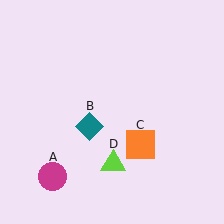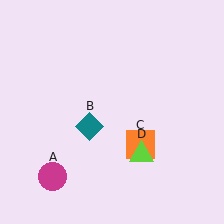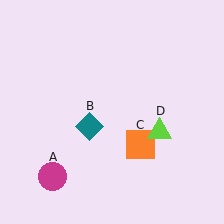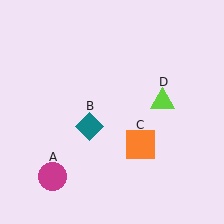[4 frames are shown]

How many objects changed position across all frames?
1 object changed position: lime triangle (object D).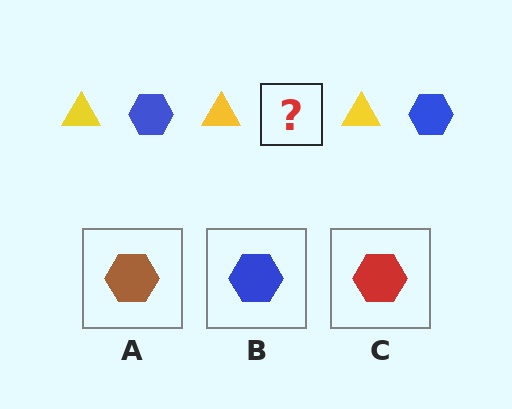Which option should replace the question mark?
Option B.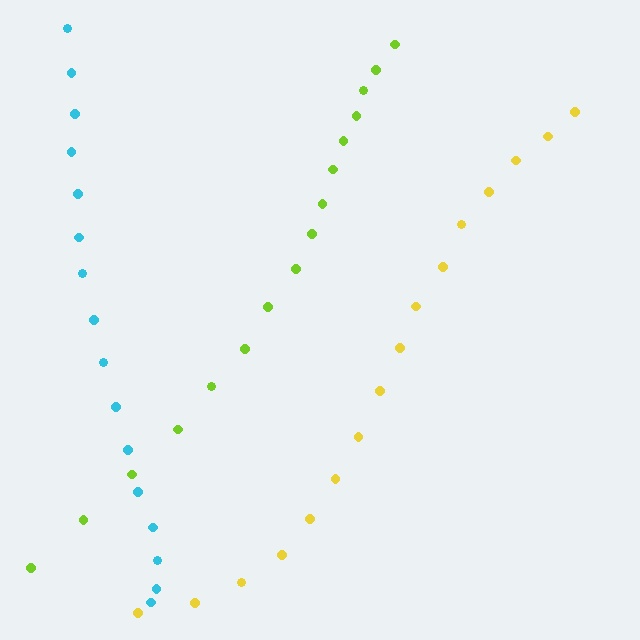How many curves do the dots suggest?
There are 3 distinct paths.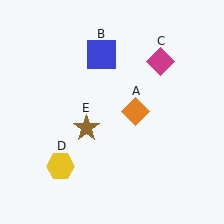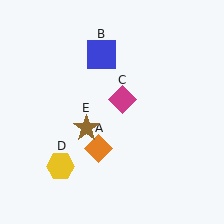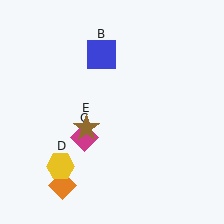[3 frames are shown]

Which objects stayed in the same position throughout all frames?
Blue square (object B) and yellow hexagon (object D) and brown star (object E) remained stationary.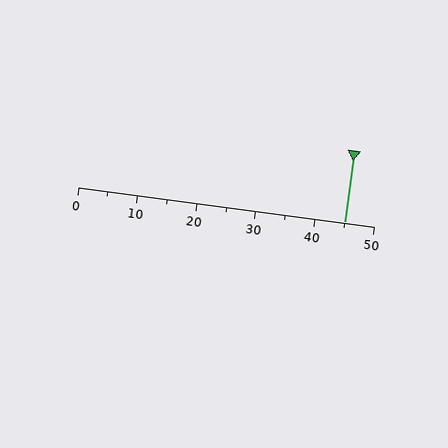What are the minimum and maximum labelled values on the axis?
The axis runs from 0 to 50.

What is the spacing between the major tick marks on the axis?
The major ticks are spaced 10 apart.